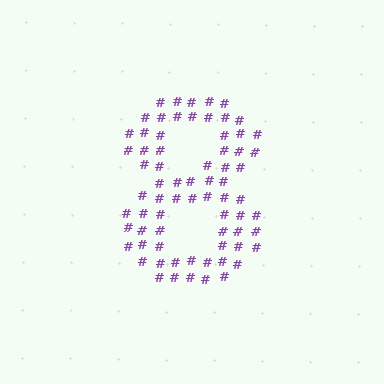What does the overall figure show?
The overall figure shows the digit 8.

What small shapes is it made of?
It is made of small hash symbols.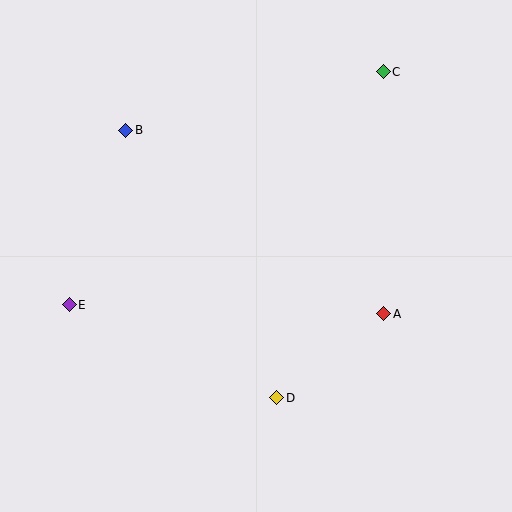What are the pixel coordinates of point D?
Point D is at (277, 398).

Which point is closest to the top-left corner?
Point B is closest to the top-left corner.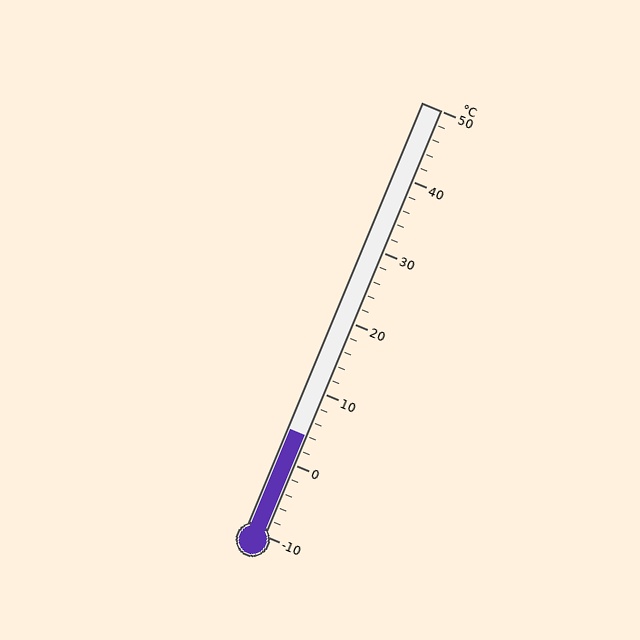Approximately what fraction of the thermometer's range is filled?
The thermometer is filled to approximately 25% of its range.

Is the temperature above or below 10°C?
The temperature is below 10°C.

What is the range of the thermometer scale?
The thermometer scale ranges from -10°C to 50°C.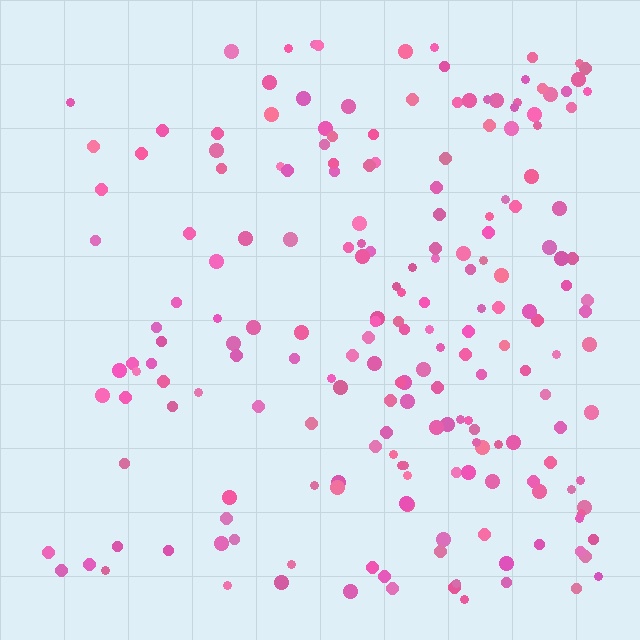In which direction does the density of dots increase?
From left to right, with the right side densest.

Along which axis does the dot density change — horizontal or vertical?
Horizontal.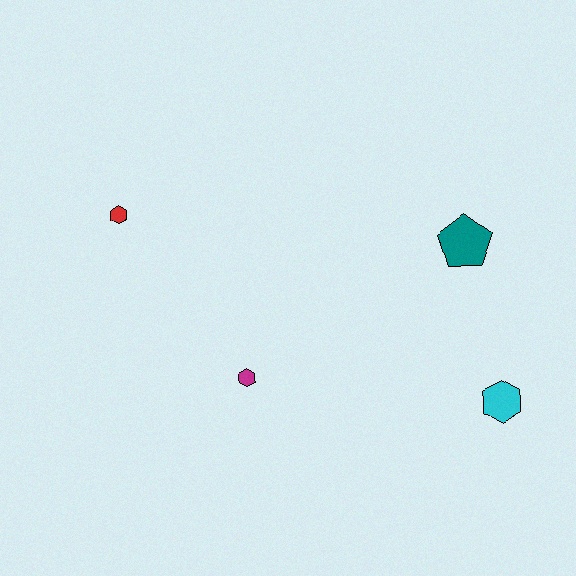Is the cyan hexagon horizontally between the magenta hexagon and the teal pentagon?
No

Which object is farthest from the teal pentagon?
The red hexagon is farthest from the teal pentagon.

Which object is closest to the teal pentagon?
The cyan hexagon is closest to the teal pentagon.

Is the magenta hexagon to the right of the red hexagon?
Yes